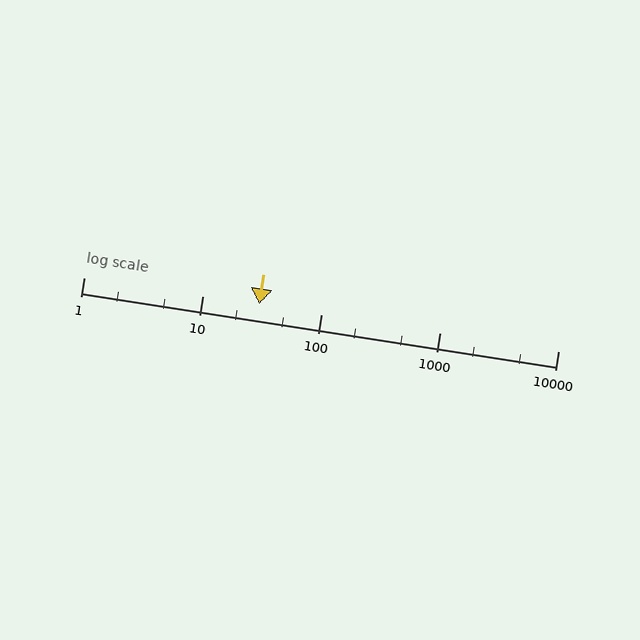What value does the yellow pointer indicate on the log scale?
The pointer indicates approximately 30.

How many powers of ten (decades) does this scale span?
The scale spans 4 decades, from 1 to 10000.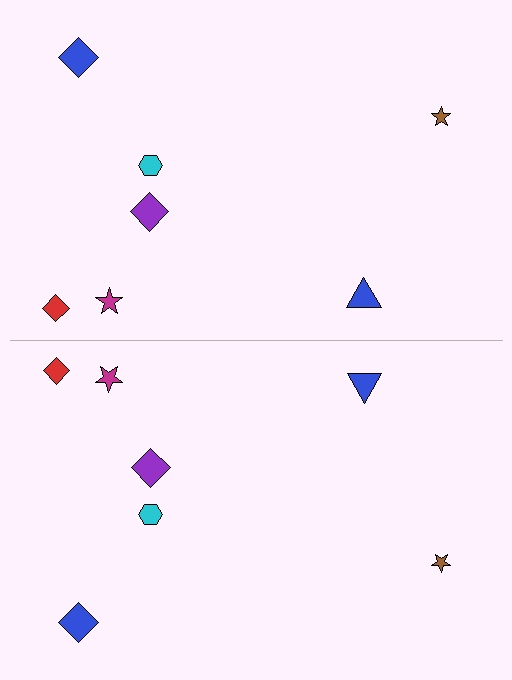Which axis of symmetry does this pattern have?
The pattern has a horizontal axis of symmetry running through the center of the image.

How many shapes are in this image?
There are 14 shapes in this image.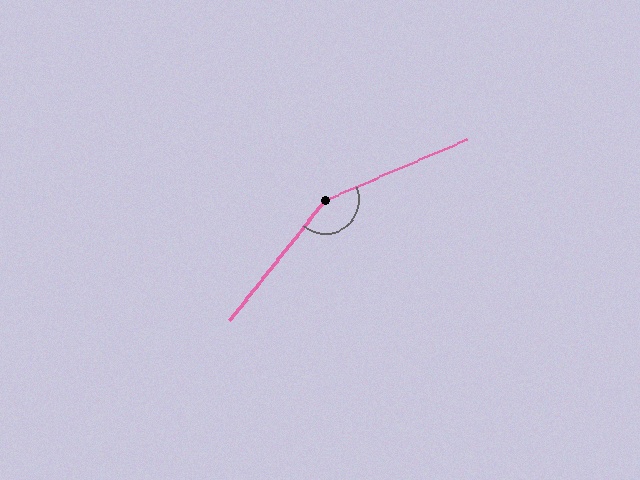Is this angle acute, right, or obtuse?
It is obtuse.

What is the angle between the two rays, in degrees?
Approximately 151 degrees.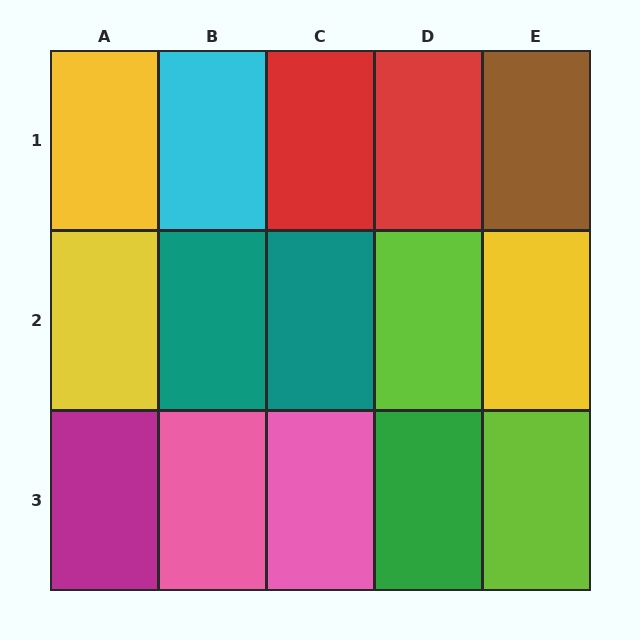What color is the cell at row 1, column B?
Cyan.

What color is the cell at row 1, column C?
Red.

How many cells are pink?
2 cells are pink.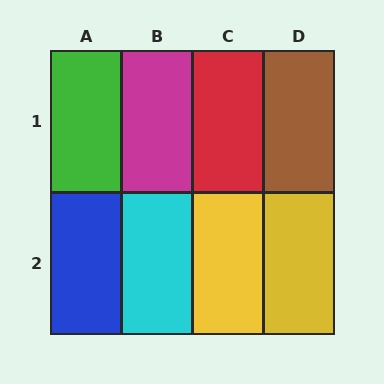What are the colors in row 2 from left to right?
Blue, cyan, yellow, yellow.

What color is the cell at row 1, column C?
Red.